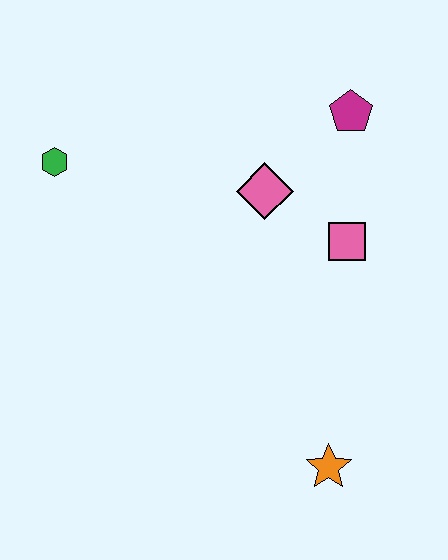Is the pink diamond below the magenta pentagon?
Yes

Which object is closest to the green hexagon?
The pink diamond is closest to the green hexagon.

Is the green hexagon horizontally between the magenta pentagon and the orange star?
No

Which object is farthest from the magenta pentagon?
The orange star is farthest from the magenta pentagon.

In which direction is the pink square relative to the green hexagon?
The pink square is to the right of the green hexagon.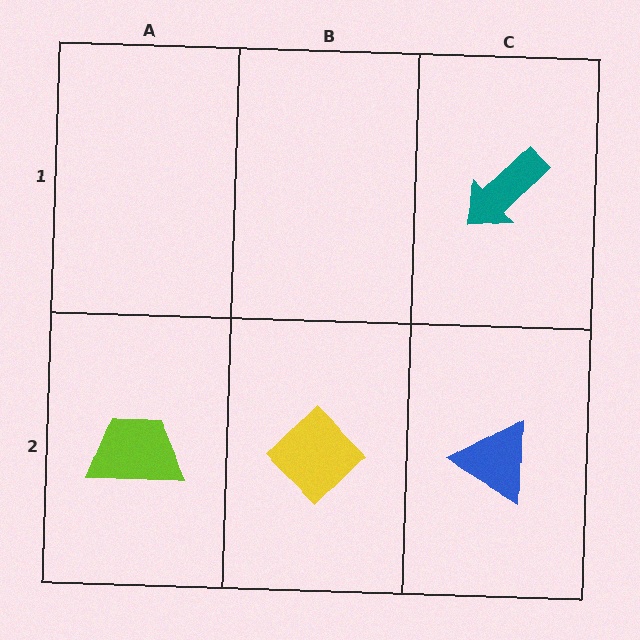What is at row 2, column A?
A lime trapezoid.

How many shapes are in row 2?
3 shapes.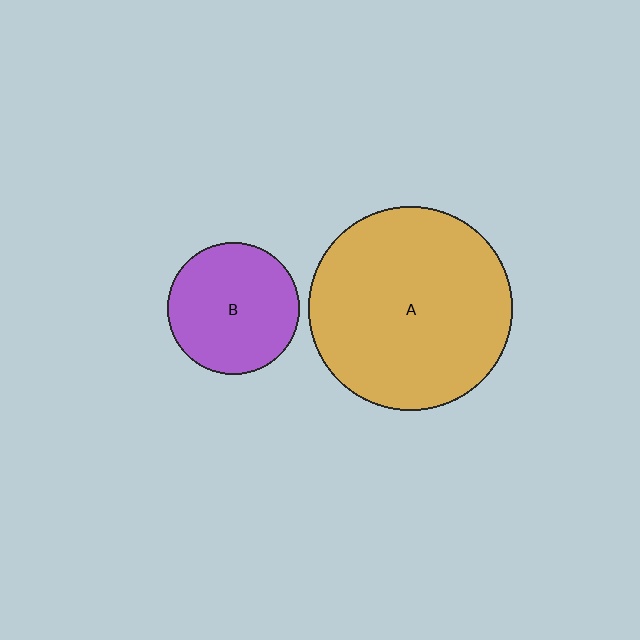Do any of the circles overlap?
No, none of the circles overlap.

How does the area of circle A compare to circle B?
Approximately 2.4 times.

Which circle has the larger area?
Circle A (orange).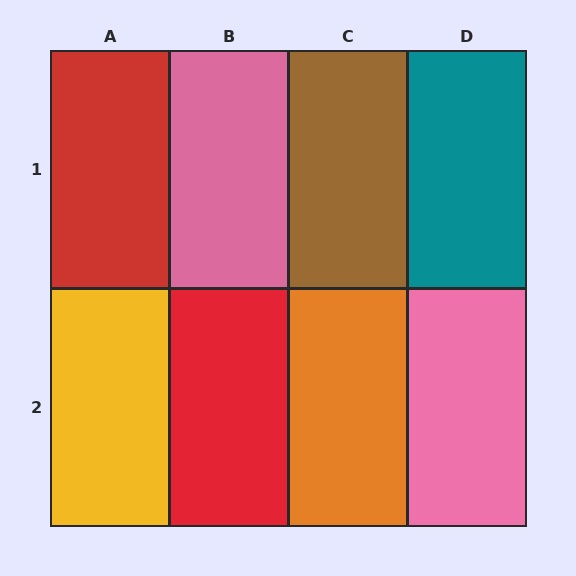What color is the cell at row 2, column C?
Orange.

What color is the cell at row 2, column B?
Red.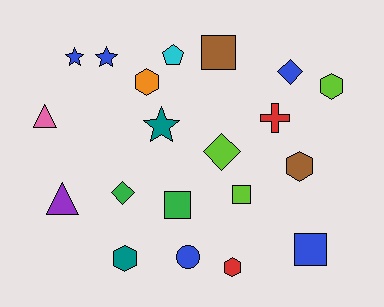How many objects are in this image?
There are 20 objects.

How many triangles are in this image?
There are 2 triangles.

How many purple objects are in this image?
There is 1 purple object.